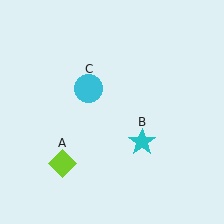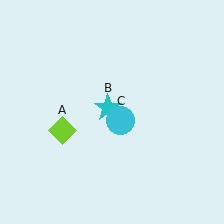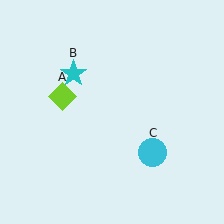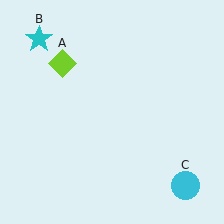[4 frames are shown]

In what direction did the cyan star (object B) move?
The cyan star (object B) moved up and to the left.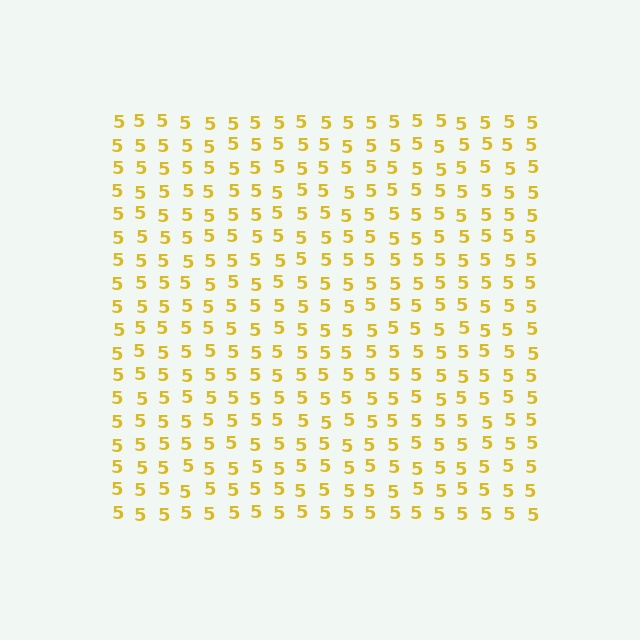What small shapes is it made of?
It is made of small digit 5's.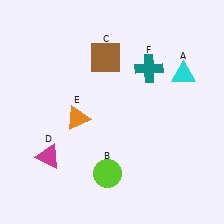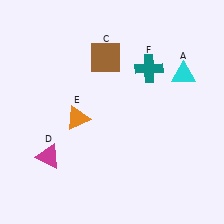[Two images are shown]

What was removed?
The lime circle (B) was removed in Image 2.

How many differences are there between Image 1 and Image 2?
There is 1 difference between the two images.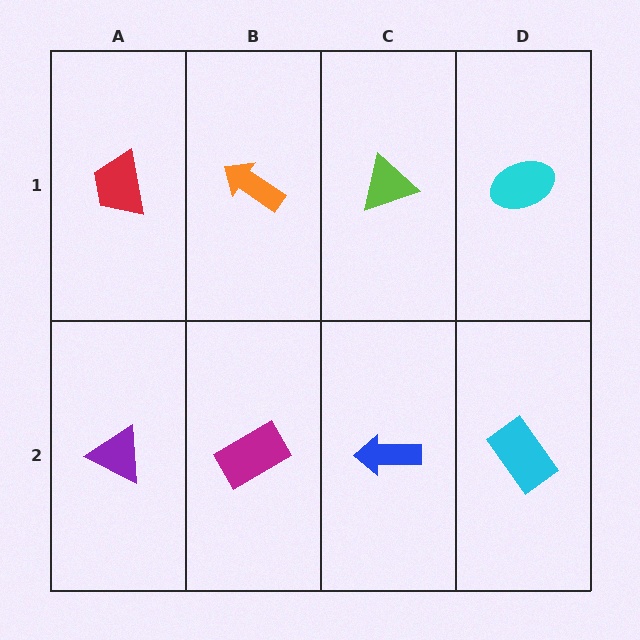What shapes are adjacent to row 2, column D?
A cyan ellipse (row 1, column D), a blue arrow (row 2, column C).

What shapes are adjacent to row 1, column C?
A blue arrow (row 2, column C), an orange arrow (row 1, column B), a cyan ellipse (row 1, column D).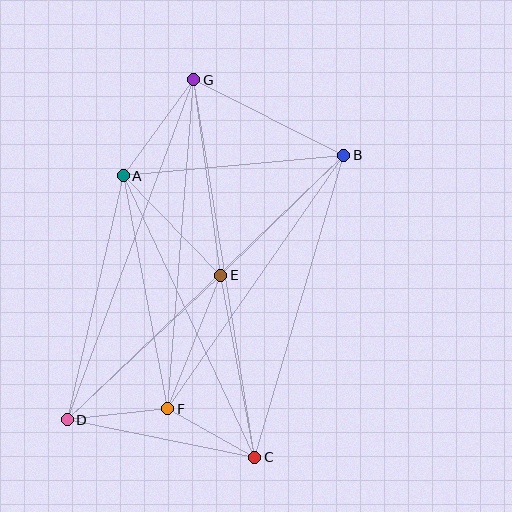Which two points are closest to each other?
Points C and F are closest to each other.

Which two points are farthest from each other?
Points B and D are farthest from each other.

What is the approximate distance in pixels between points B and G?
The distance between B and G is approximately 168 pixels.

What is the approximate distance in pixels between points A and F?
The distance between A and F is approximately 237 pixels.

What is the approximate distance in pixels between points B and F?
The distance between B and F is approximately 309 pixels.